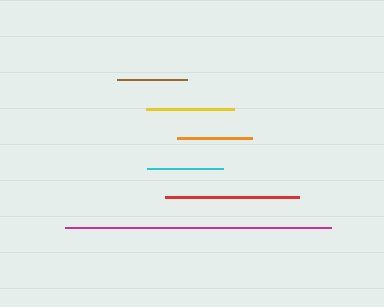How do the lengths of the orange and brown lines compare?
The orange and brown lines are approximately the same length.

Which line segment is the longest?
The magenta line is the longest at approximately 266 pixels.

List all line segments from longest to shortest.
From longest to shortest: magenta, red, yellow, cyan, orange, brown.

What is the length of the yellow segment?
The yellow segment is approximately 88 pixels long.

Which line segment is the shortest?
The brown line is the shortest at approximately 70 pixels.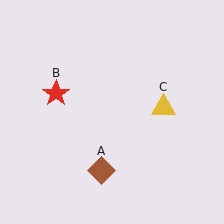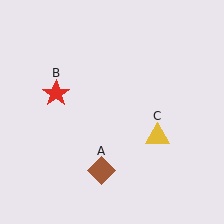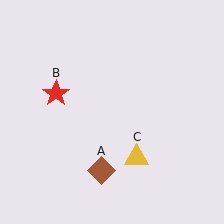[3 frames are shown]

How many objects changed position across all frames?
1 object changed position: yellow triangle (object C).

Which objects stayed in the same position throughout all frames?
Brown diamond (object A) and red star (object B) remained stationary.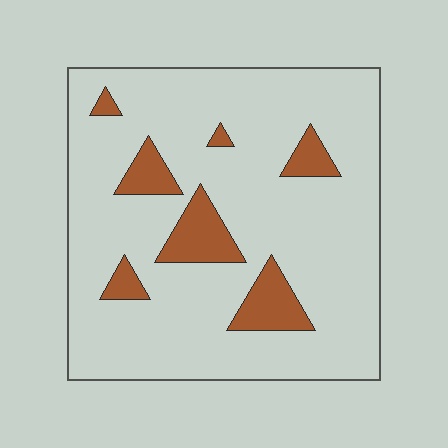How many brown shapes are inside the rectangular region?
7.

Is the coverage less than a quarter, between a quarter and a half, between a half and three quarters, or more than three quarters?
Less than a quarter.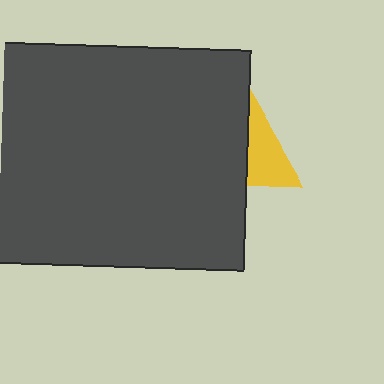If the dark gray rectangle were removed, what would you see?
You would see the complete yellow triangle.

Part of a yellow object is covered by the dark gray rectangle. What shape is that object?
It is a triangle.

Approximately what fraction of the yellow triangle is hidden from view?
Roughly 60% of the yellow triangle is hidden behind the dark gray rectangle.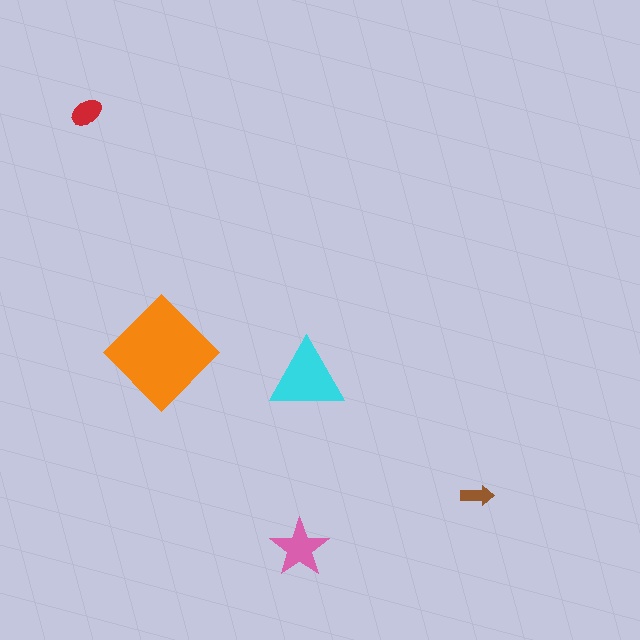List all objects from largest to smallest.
The orange diamond, the cyan triangle, the pink star, the red ellipse, the brown arrow.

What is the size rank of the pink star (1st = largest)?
3rd.